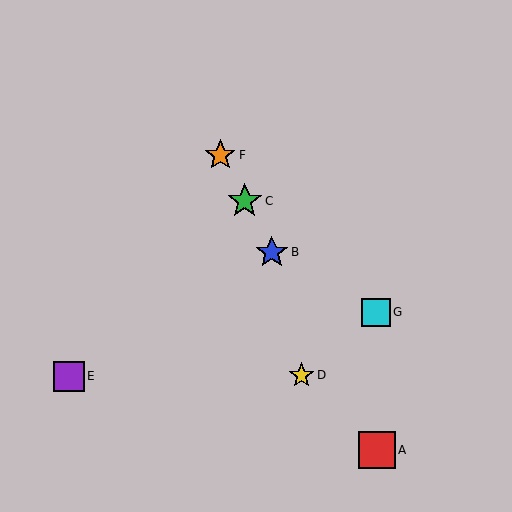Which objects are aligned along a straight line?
Objects A, B, C, F are aligned along a straight line.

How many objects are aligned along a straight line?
4 objects (A, B, C, F) are aligned along a straight line.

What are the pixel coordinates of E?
Object E is at (69, 376).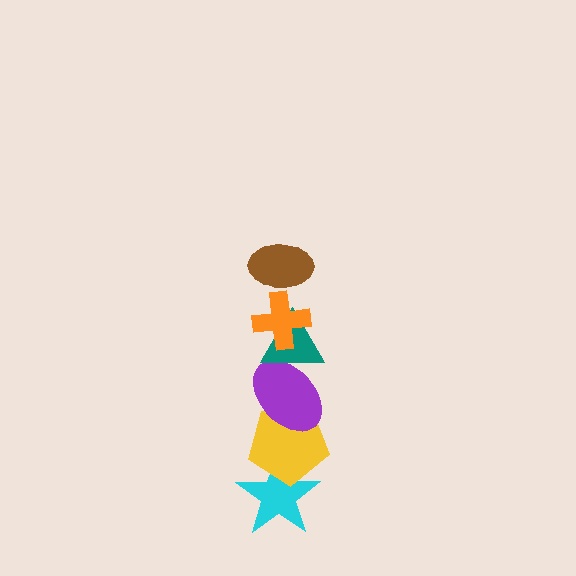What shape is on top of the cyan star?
The yellow pentagon is on top of the cyan star.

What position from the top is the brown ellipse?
The brown ellipse is 1st from the top.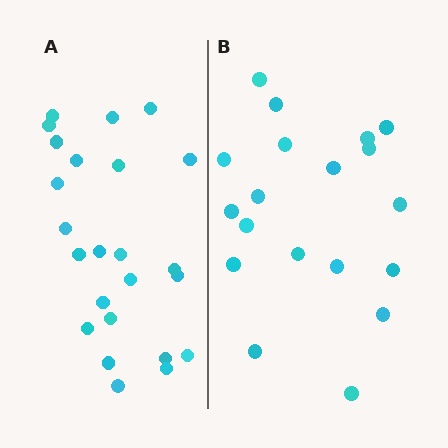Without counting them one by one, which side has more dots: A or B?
Region A (the left region) has more dots.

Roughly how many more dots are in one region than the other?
Region A has about 5 more dots than region B.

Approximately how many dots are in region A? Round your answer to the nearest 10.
About 20 dots. (The exact count is 24, which rounds to 20.)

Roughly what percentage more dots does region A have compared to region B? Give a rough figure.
About 25% more.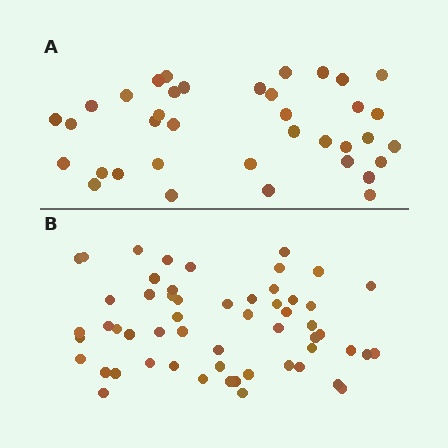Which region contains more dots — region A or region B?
Region B (the bottom region) has more dots.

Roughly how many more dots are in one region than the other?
Region B has approximately 20 more dots than region A.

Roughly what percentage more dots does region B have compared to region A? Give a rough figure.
About 50% more.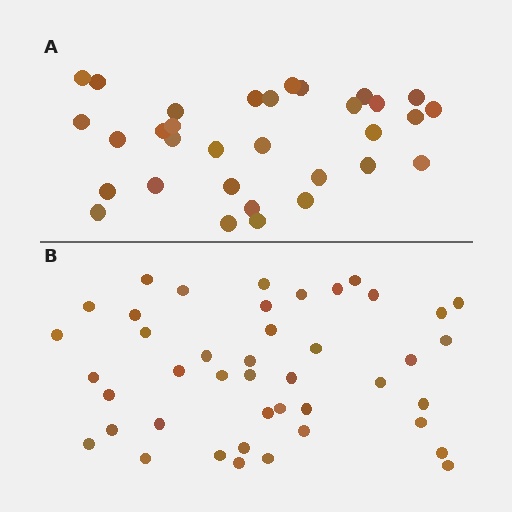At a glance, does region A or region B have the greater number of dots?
Region B (the bottom region) has more dots.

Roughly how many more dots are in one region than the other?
Region B has roughly 12 or so more dots than region A.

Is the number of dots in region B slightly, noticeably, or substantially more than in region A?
Region B has noticeably more, but not dramatically so. The ratio is roughly 1.3 to 1.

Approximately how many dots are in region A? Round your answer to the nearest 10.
About 30 dots. (The exact count is 32, which rounds to 30.)